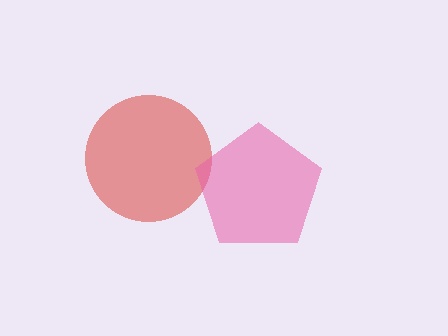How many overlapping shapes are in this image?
There are 2 overlapping shapes in the image.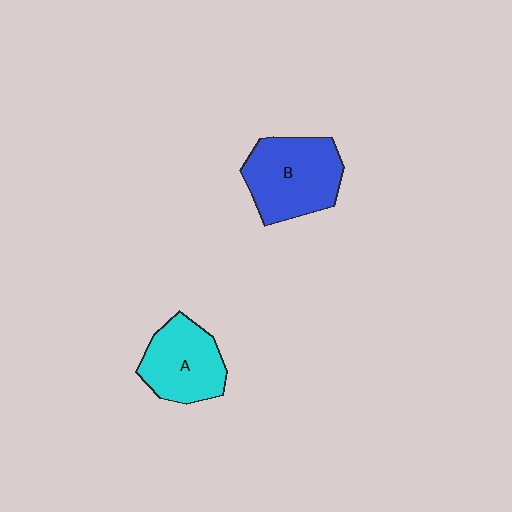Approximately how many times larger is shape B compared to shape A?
Approximately 1.2 times.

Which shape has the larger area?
Shape B (blue).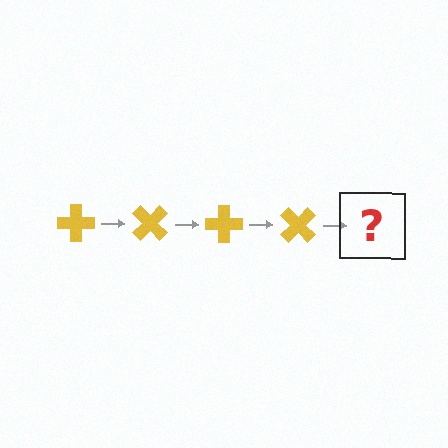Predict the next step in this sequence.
The next step is a yellow cross rotated 180 degrees.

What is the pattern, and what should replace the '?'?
The pattern is that the cross rotates 45 degrees each step. The '?' should be a yellow cross rotated 180 degrees.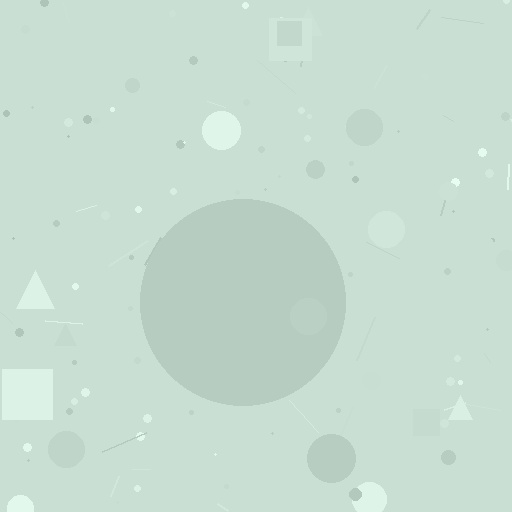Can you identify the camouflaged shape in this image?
The camouflaged shape is a circle.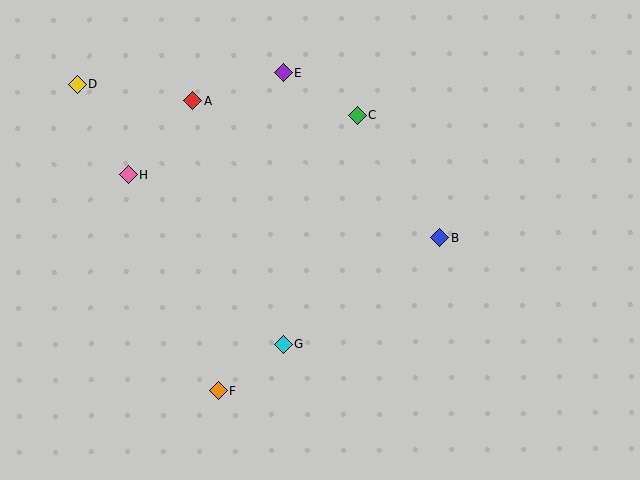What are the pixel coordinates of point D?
Point D is at (77, 84).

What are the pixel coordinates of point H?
Point H is at (128, 175).